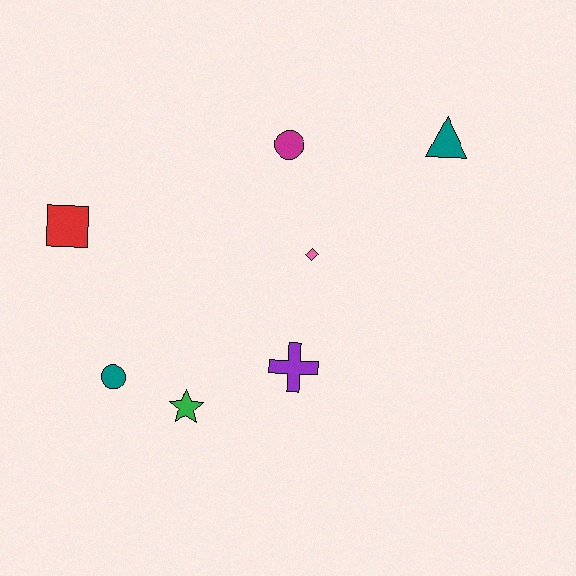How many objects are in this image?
There are 7 objects.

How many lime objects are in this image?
There are no lime objects.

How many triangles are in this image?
There is 1 triangle.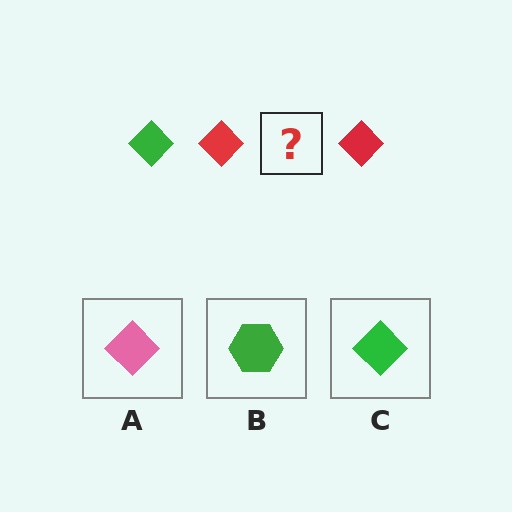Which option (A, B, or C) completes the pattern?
C.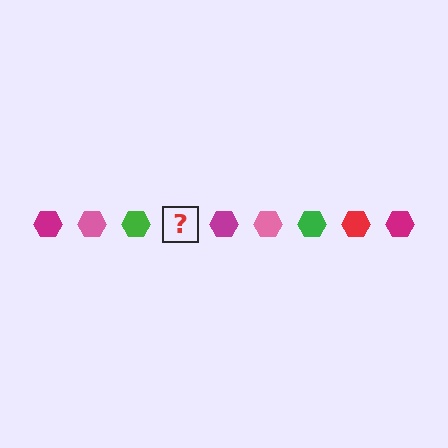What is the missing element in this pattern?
The missing element is a red hexagon.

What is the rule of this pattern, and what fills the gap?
The rule is that the pattern cycles through magenta, pink, green, red hexagons. The gap should be filled with a red hexagon.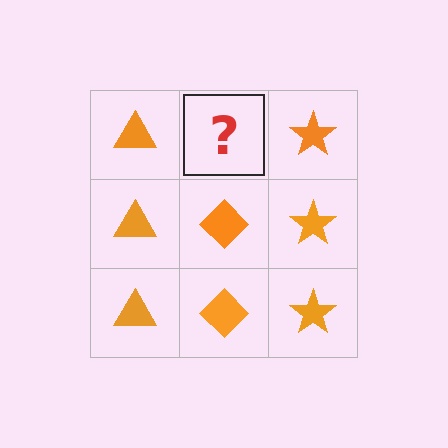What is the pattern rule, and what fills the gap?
The rule is that each column has a consistent shape. The gap should be filled with an orange diamond.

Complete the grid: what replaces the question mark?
The question mark should be replaced with an orange diamond.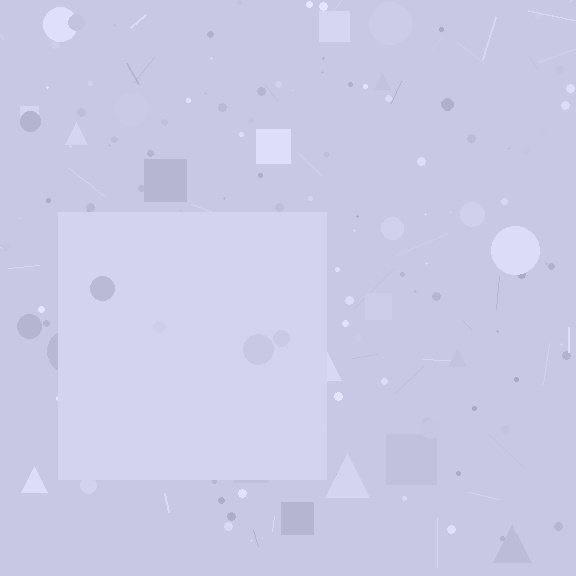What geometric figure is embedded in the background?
A square is embedded in the background.